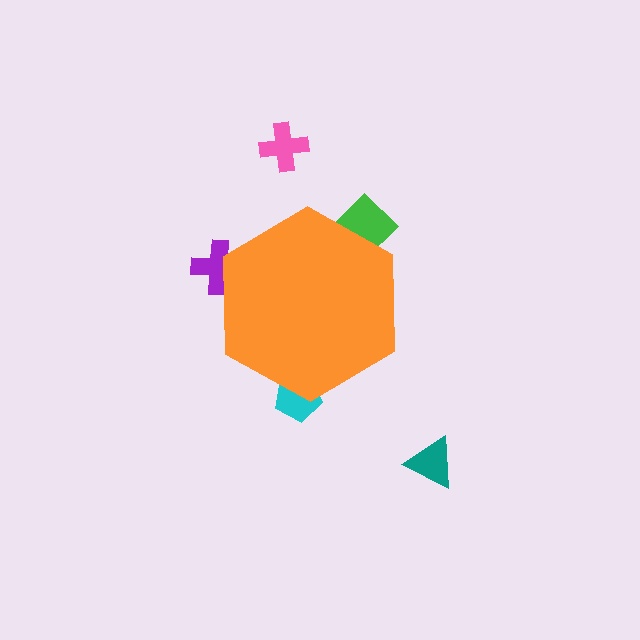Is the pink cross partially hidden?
No, the pink cross is fully visible.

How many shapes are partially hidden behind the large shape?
3 shapes are partially hidden.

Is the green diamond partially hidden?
Yes, the green diamond is partially hidden behind the orange hexagon.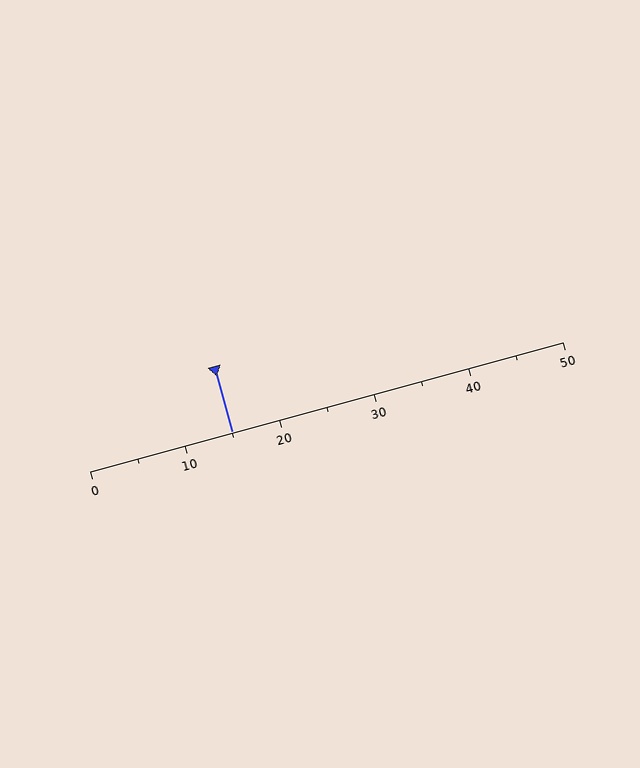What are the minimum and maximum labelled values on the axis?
The axis runs from 0 to 50.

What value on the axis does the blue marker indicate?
The marker indicates approximately 15.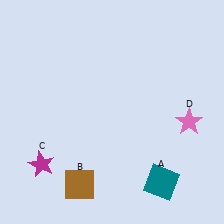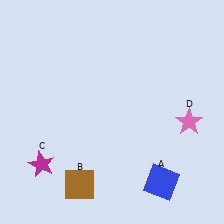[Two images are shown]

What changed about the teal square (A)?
In Image 1, A is teal. In Image 2, it changed to blue.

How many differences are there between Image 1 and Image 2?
There is 1 difference between the two images.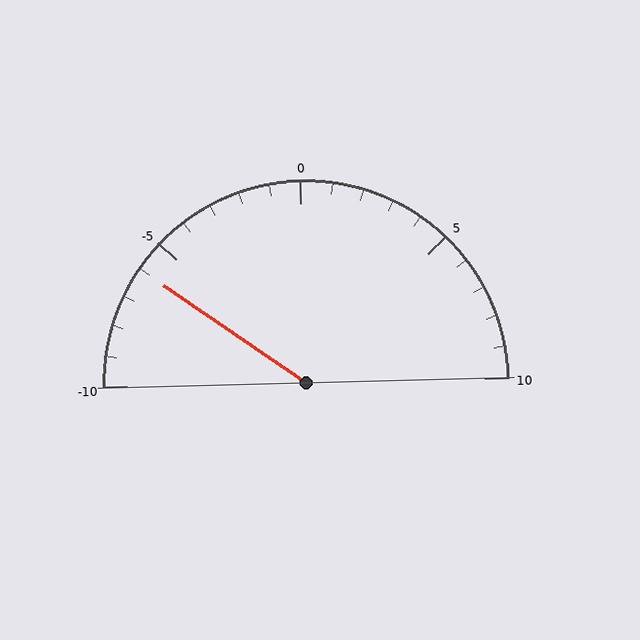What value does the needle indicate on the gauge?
The needle indicates approximately -6.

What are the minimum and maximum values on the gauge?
The gauge ranges from -10 to 10.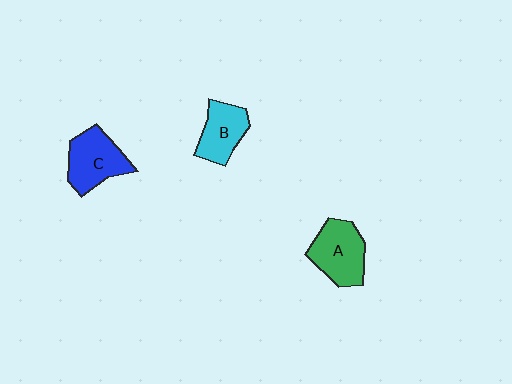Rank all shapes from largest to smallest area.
From largest to smallest: A (green), C (blue), B (cyan).